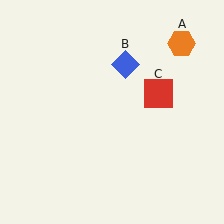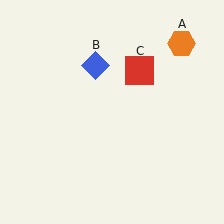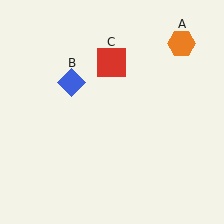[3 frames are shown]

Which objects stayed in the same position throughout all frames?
Orange hexagon (object A) remained stationary.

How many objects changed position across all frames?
2 objects changed position: blue diamond (object B), red square (object C).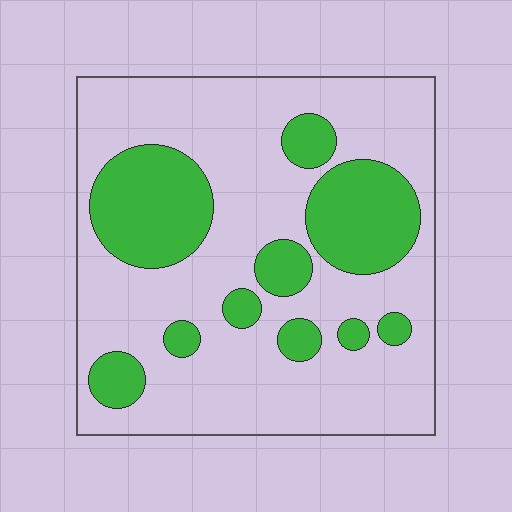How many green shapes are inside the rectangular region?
10.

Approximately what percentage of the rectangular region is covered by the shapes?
Approximately 30%.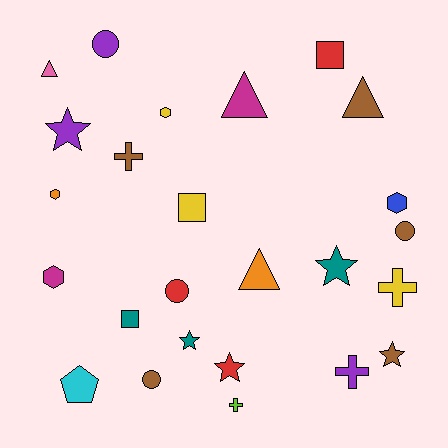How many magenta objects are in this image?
There are 2 magenta objects.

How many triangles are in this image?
There are 4 triangles.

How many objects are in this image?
There are 25 objects.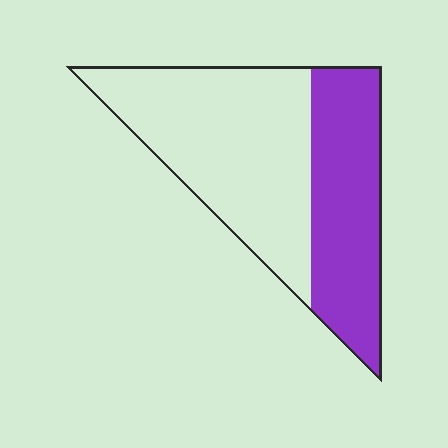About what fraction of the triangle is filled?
About two fifths (2/5).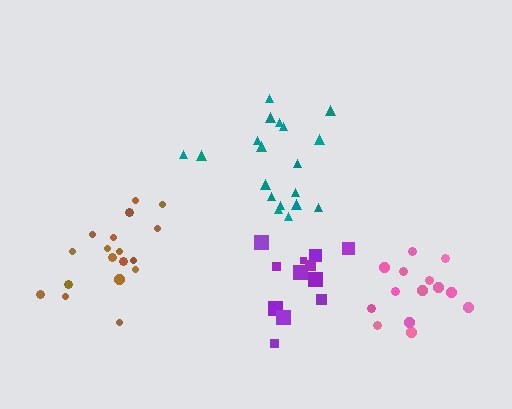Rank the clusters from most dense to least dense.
brown, teal, pink, purple.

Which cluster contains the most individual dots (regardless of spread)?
Teal (19).